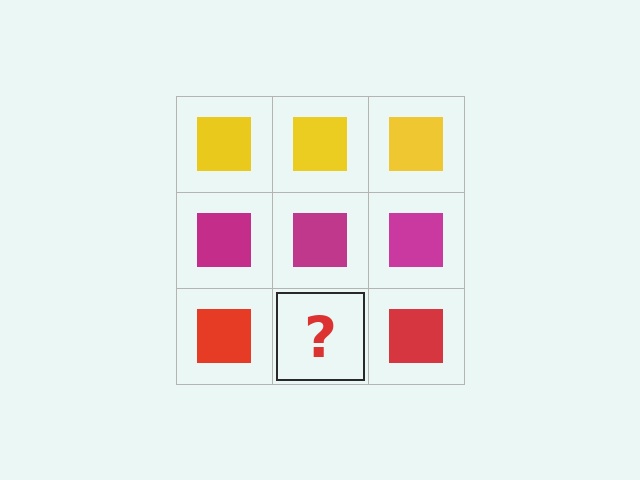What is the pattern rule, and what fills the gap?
The rule is that each row has a consistent color. The gap should be filled with a red square.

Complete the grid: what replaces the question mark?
The question mark should be replaced with a red square.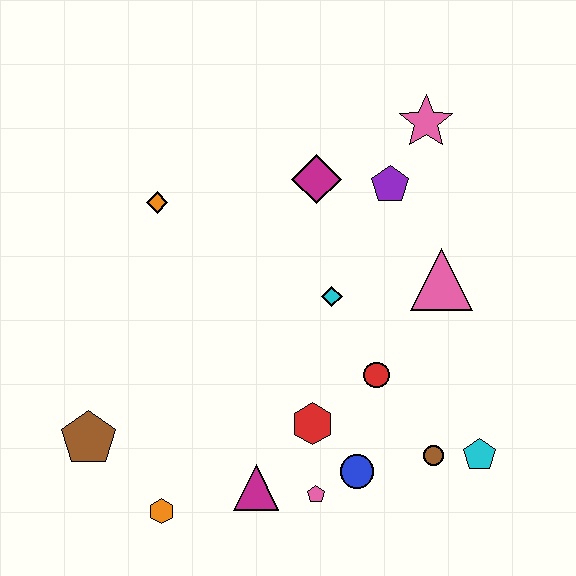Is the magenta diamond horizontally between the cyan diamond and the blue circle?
No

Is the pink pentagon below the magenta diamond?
Yes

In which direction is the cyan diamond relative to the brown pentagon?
The cyan diamond is to the right of the brown pentagon.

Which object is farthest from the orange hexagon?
The pink star is farthest from the orange hexagon.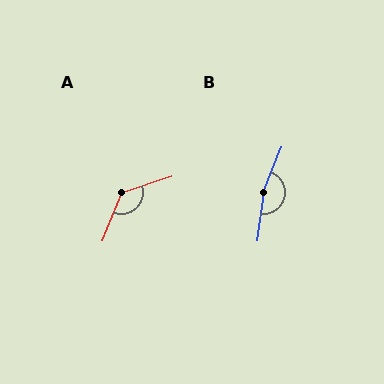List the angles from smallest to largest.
A (131°), B (165°).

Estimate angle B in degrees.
Approximately 165 degrees.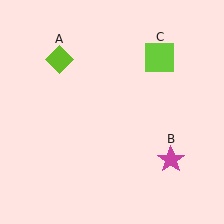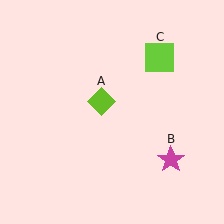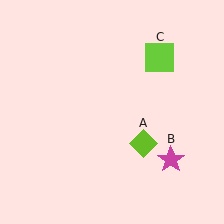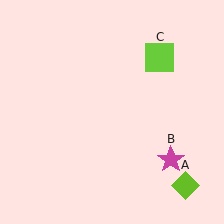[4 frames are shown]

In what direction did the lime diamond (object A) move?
The lime diamond (object A) moved down and to the right.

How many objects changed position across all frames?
1 object changed position: lime diamond (object A).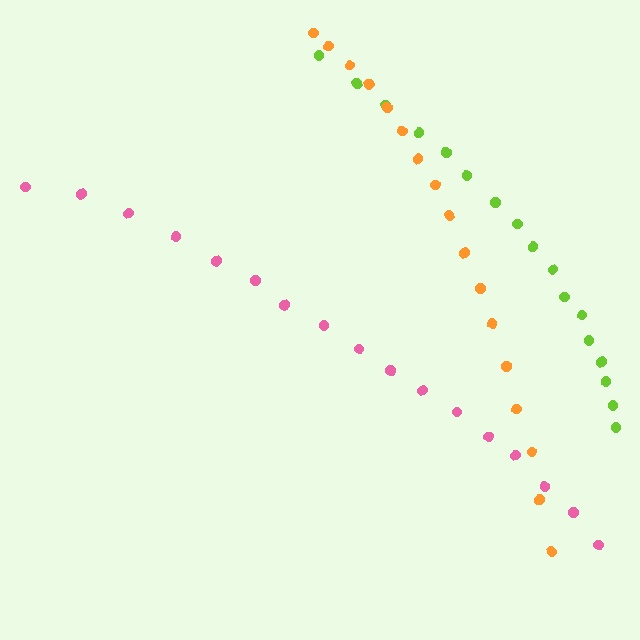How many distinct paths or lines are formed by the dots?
There are 3 distinct paths.